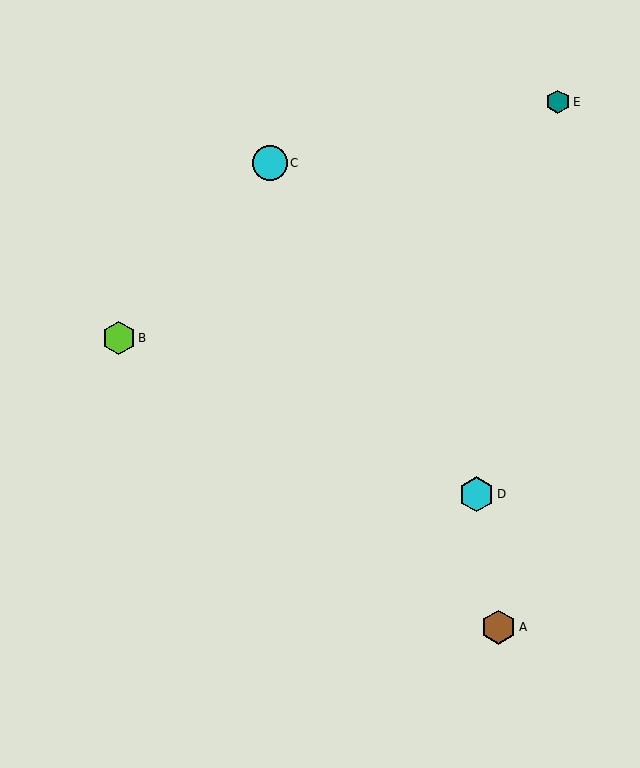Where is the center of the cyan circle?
The center of the cyan circle is at (270, 163).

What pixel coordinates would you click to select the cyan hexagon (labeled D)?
Click at (476, 494) to select the cyan hexagon D.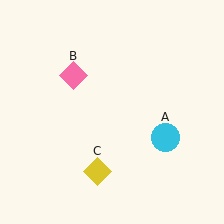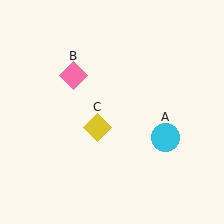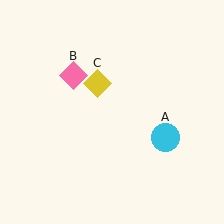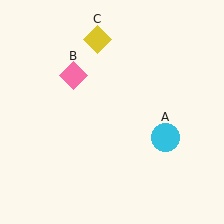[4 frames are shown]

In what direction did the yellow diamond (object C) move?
The yellow diamond (object C) moved up.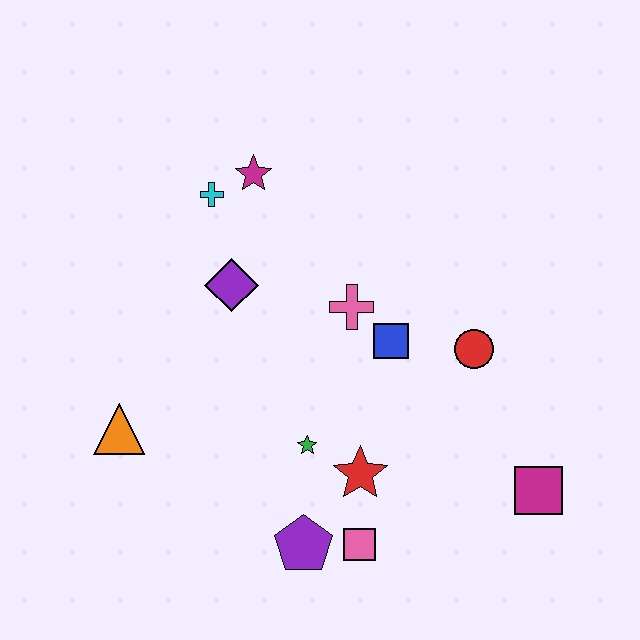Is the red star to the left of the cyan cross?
No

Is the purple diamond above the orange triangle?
Yes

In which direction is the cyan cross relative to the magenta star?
The cyan cross is to the left of the magenta star.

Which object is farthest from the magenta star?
The magenta square is farthest from the magenta star.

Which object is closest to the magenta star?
The cyan cross is closest to the magenta star.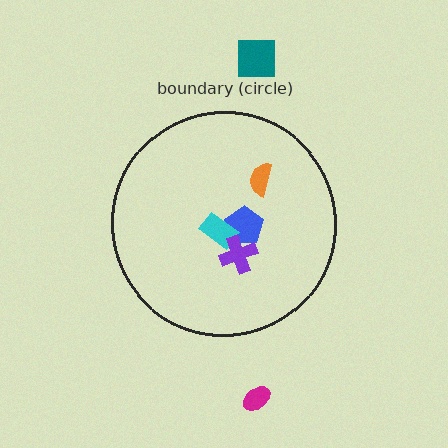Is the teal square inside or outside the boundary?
Outside.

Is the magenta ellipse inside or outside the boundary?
Outside.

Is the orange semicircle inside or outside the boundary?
Inside.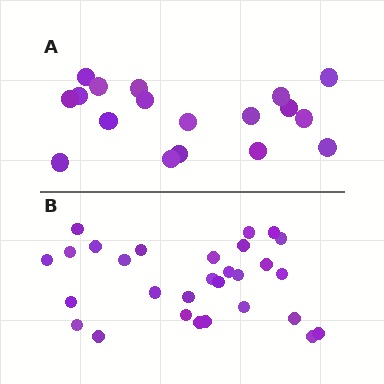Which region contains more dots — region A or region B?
Region B (the bottom region) has more dots.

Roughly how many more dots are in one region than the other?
Region B has roughly 12 or so more dots than region A.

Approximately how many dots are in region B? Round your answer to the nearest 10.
About 30 dots. (The exact count is 29, which rounds to 30.)